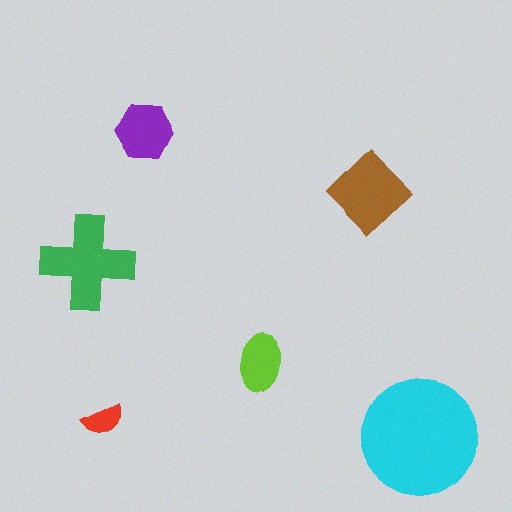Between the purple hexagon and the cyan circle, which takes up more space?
The cyan circle.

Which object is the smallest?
The red semicircle.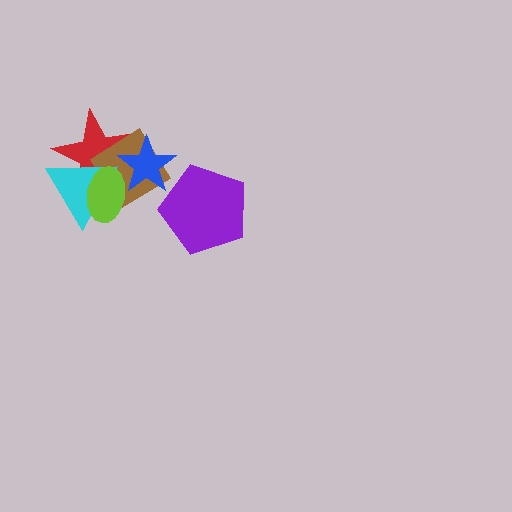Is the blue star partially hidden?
Yes, it is partially covered by another shape.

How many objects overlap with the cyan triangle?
3 objects overlap with the cyan triangle.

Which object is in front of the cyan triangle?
The lime ellipse is in front of the cyan triangle.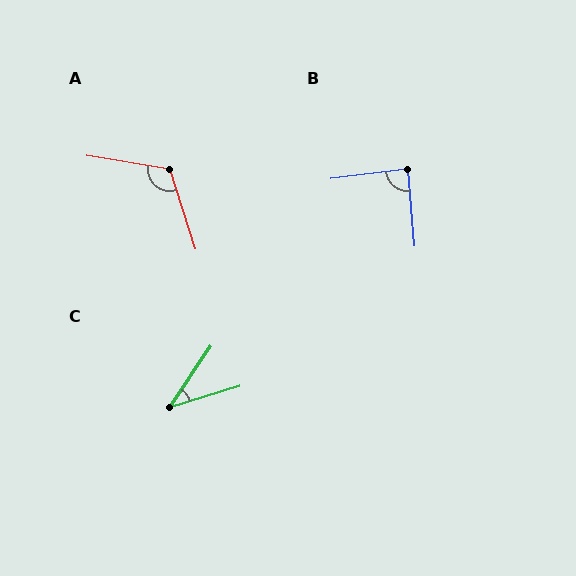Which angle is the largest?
A, at approximately 117 degrees.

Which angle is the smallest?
C, at approximately 39 degrees.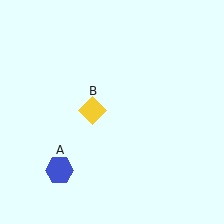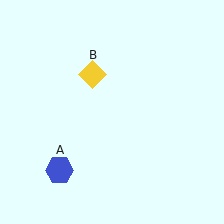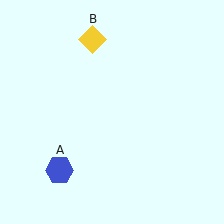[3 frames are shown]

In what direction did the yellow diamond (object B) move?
The yellow diamond (object B) moved up.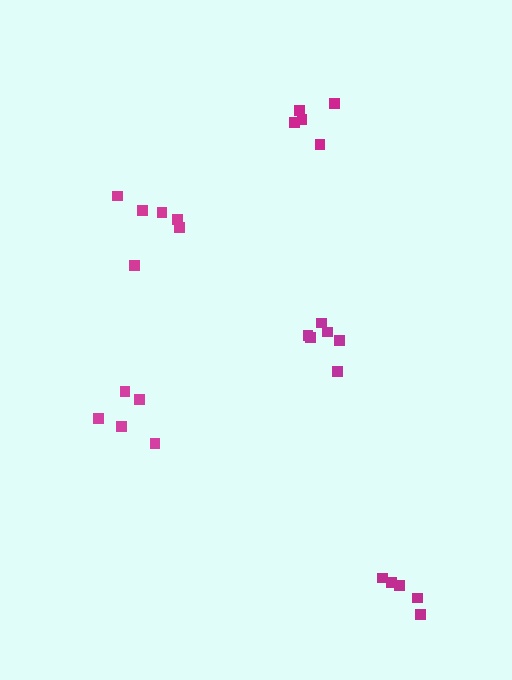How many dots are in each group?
Group 1: 6 dots, Group 2: 6 dots, Group 3: 5 dots, Group 4: 5 dots, Group 5: 5 dots (27 total).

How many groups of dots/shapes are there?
There are 5 groups.